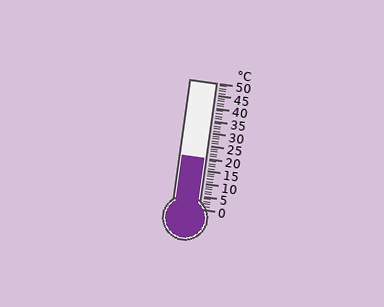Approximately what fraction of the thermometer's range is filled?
The thermometer is filled to approximately 40% of its range.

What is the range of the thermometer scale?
The thermometer scale ranges from 0°C to 50°C.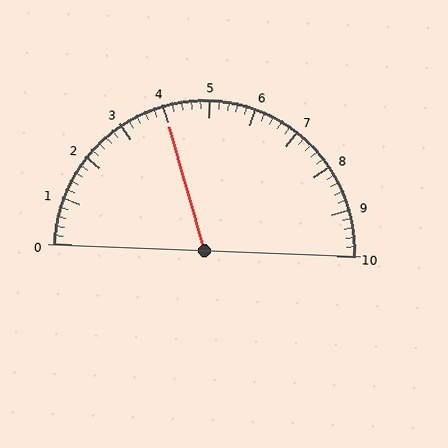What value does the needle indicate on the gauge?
The needle indicates approximately 4.0.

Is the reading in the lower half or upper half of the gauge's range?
The reading is in the lower half of the range (0 to 10).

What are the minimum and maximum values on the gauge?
The gauge ranges from 0 to 10.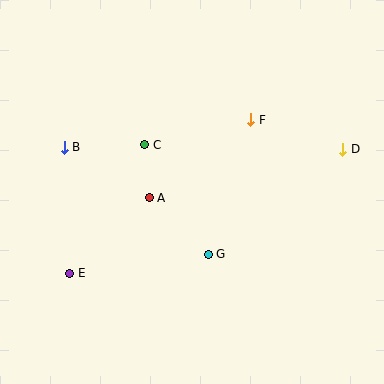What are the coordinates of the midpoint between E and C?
The midpoint between E and C is at (107, 209).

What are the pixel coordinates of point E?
Point E is at (70, 273).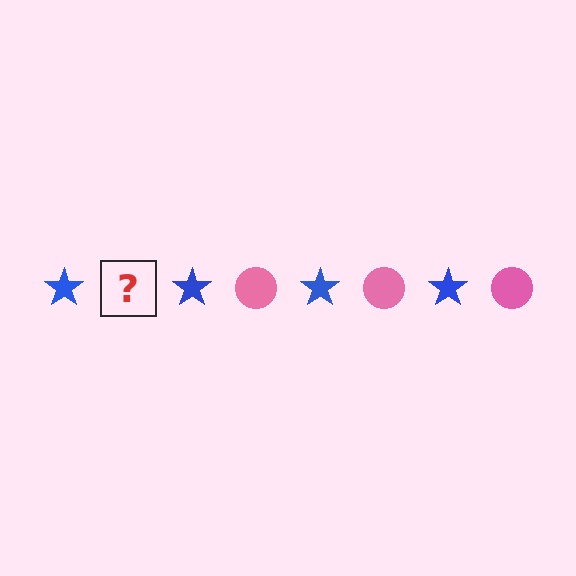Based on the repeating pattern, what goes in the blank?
The blank should be a pink circle.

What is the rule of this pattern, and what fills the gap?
The rule is that the pattern alternates between blue star and pink circle. The gap should be filled with a pink circle.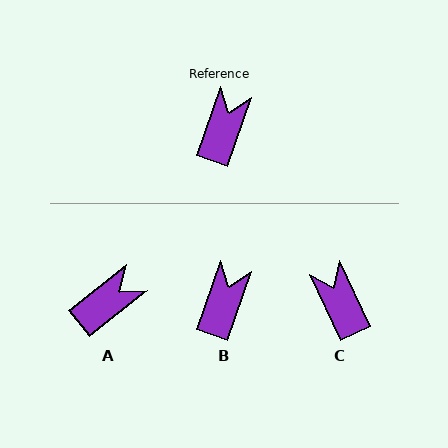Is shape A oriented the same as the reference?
No, it is off by about 32 degrees.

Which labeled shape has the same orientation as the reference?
B.